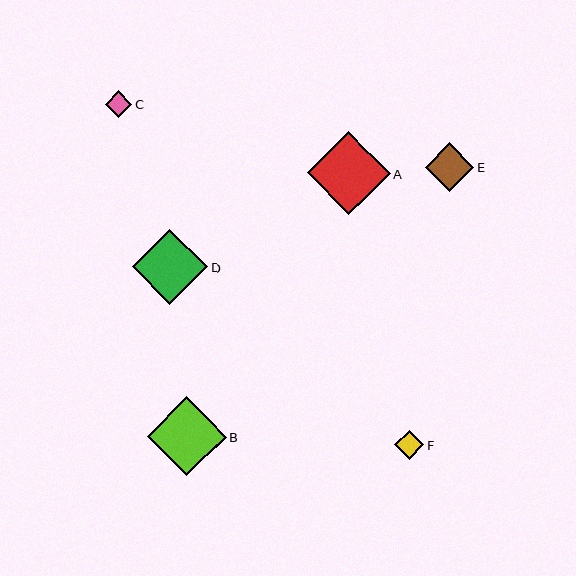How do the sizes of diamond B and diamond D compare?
Diamond B and diamond D are approximately the same size.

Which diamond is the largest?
Diamond A is the largest with a size of approximately 83 pixels.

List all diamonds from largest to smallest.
From largest to smallest: A, B, D, E, F, C.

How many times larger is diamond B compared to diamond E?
Diamond B is approximately 1.6 times the size of diamond E.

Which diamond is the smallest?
Diamond C is the smallest with a size of approximately 26 pixels.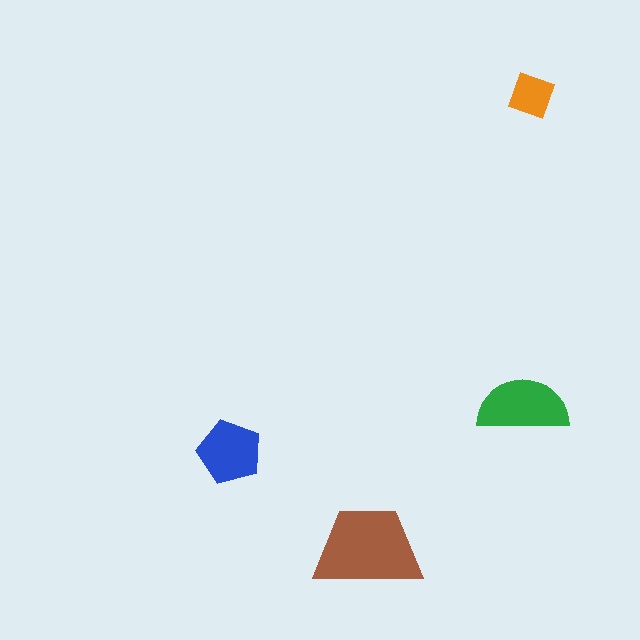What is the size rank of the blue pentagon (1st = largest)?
3rd.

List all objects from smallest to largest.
The orange square, the blue pentagon, the green semicircle, the brown trapezoid.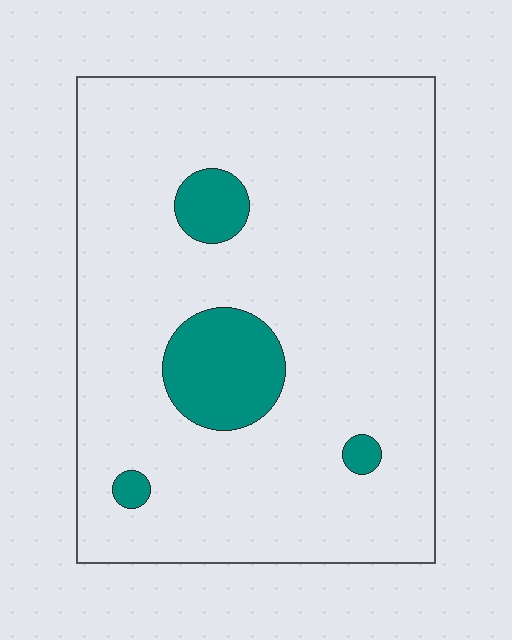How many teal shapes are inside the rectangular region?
4.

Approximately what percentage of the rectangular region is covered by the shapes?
Approximately 10%.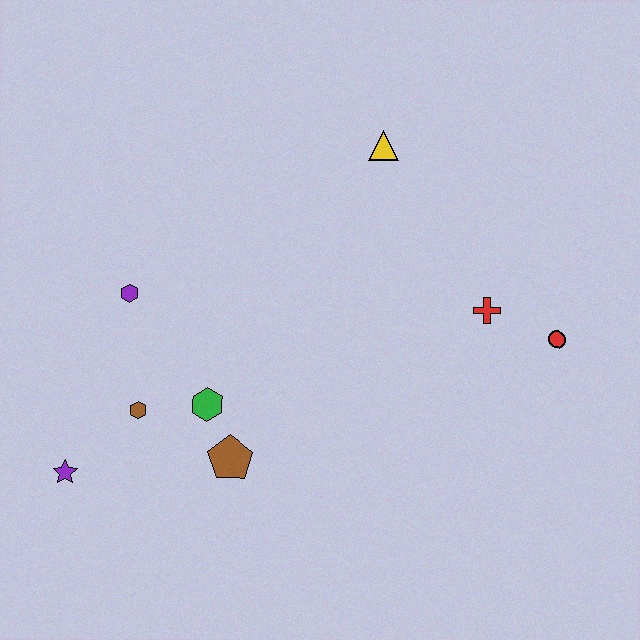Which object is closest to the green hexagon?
The brown pentagon is closest to the green hexagon.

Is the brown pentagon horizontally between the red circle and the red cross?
No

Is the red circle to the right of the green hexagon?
Yes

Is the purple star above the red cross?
No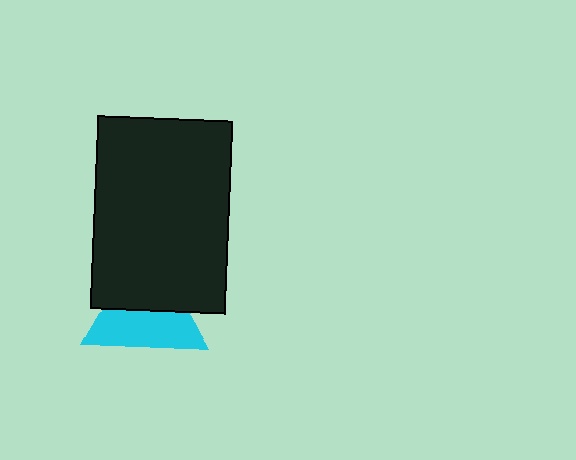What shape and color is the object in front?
The object in front is a black rectangle.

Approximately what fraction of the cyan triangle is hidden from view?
Roughly 46% of the cyan triangle is hidden behind the black rectangle.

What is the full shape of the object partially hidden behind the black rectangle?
The partially hidden object is a cyan triangle.